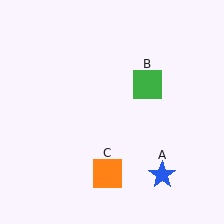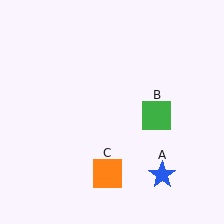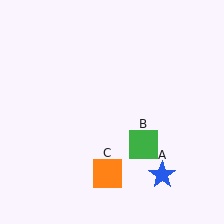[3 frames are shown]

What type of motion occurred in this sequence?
The green square (object B) rotated clockwise around the center of the scene.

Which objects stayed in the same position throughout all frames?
Blue star (object A) and orange square (object C) remained stationary.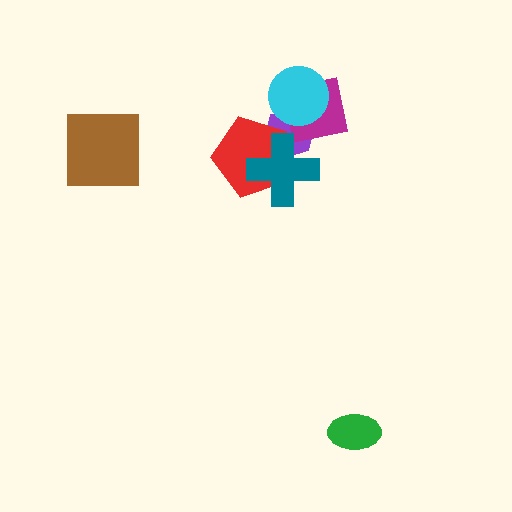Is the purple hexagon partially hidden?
Yes, it is partially covered by another shape.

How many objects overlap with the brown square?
0 objects overlap with the brown square.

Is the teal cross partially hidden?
No, no other shape covers it.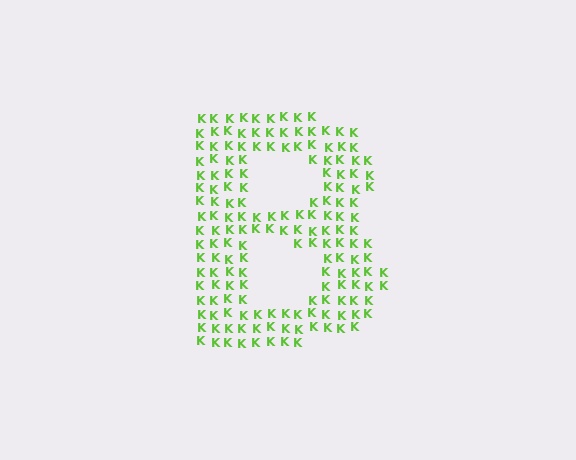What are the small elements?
The small elements are letter K's.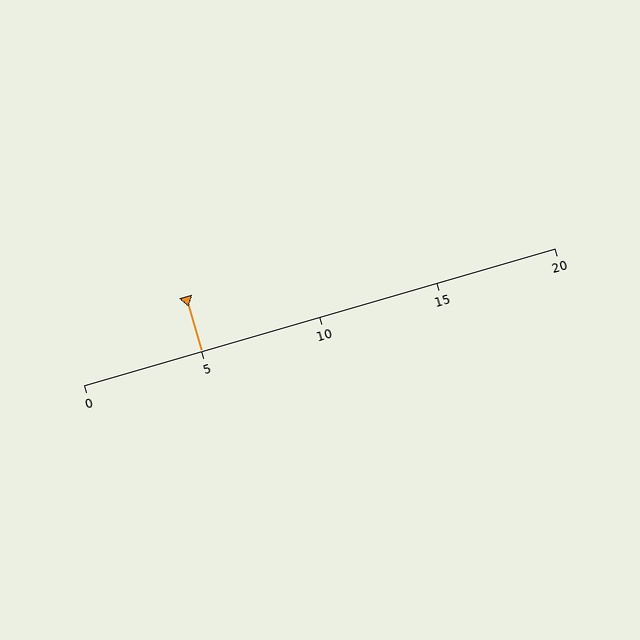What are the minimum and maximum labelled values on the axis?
The axis runs from 0 to 20.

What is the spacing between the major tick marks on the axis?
The major ticks are spaced 5 apart.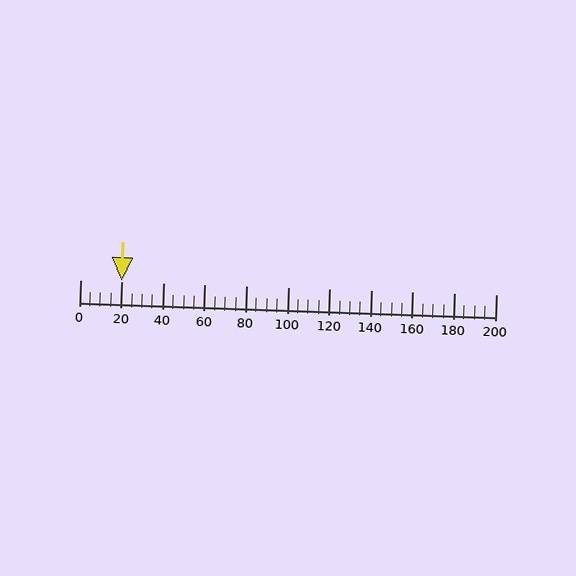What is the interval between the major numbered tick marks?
The major tick marks are spaced 20 units apart.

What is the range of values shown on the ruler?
The ruler shows values from 0 to 200.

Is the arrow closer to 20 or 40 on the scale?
The arrow is closer to 20.